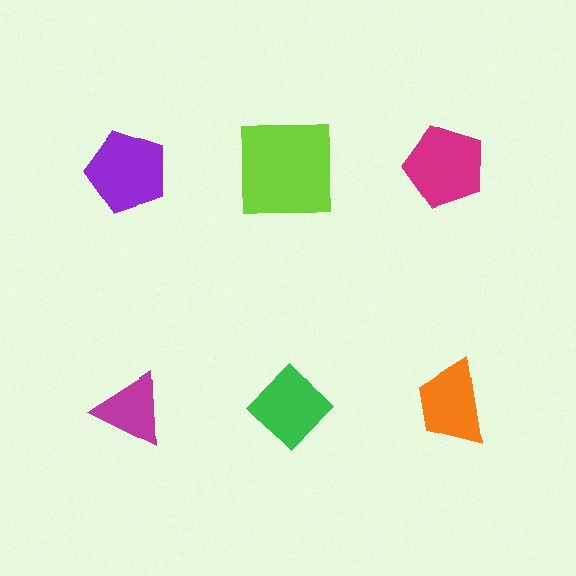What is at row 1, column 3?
A magenta pentagon.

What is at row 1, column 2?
A lime square.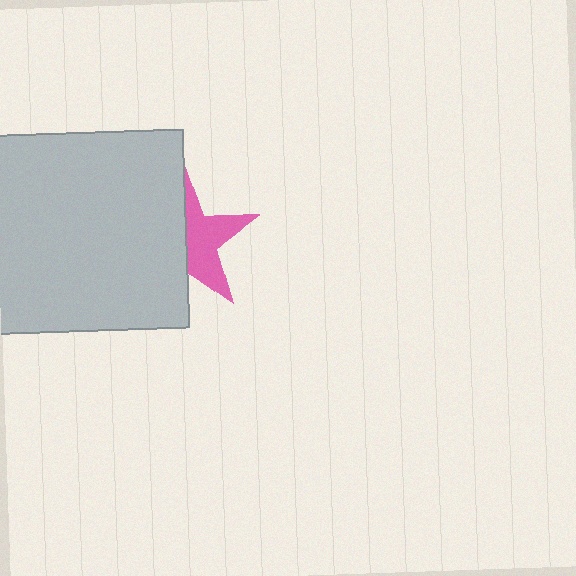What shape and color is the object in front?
The object in front is a light gray square.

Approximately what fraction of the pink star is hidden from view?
Roughly 52% of the pink star is hidden behind the light gray square.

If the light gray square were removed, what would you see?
You would see the complete pink star.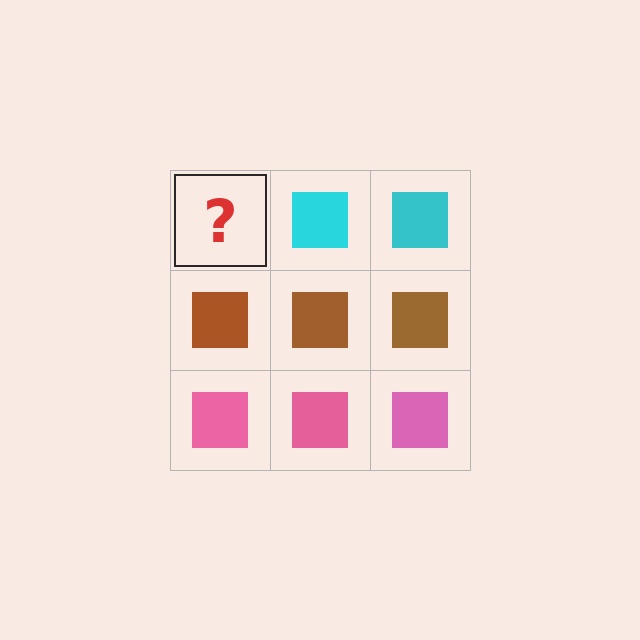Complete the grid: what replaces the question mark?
The question mark should be replaced with a cyan square.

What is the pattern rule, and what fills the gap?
The rule is that each row has a consistent color. The gap should be filled with a cyan square.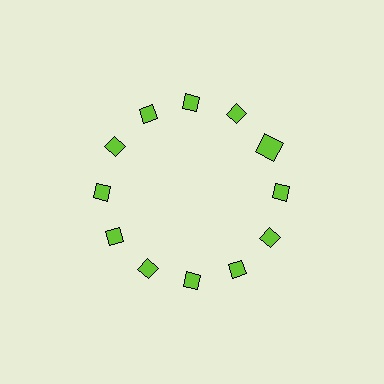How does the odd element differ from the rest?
It has a different shape: square instead of diamond.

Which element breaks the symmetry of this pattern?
The lime square at roughly the 2 o'clock position breaks the symmetry. All other shapes are lime diamonds.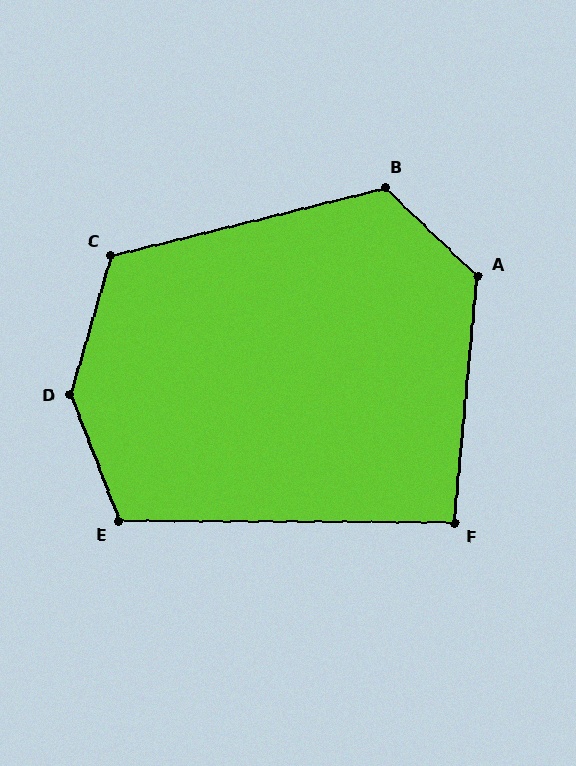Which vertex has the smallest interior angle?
F, at approximately 95 degrees.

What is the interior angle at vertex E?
Approximately 112 degrees (obtuse).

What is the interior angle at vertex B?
Approximately 123 degrees (obtuse).